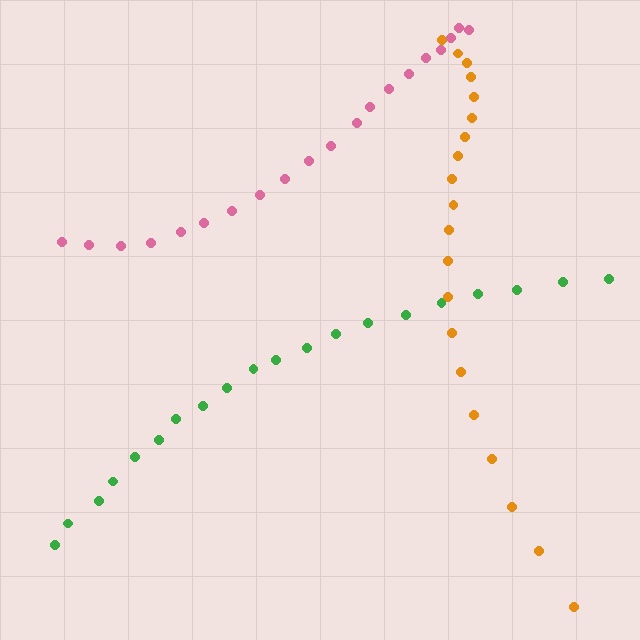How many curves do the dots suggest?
There are 3 distinct paths.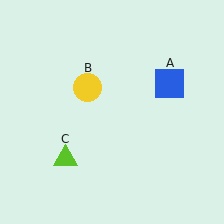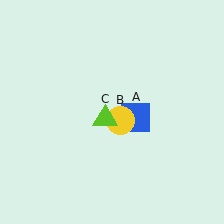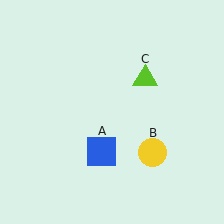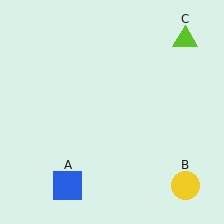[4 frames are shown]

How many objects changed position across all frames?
3 objects changed position: blue square (object A), yellow circle (object B), lime triangle (object C).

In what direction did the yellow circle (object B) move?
The yellow circle (object B) moved down and to the right.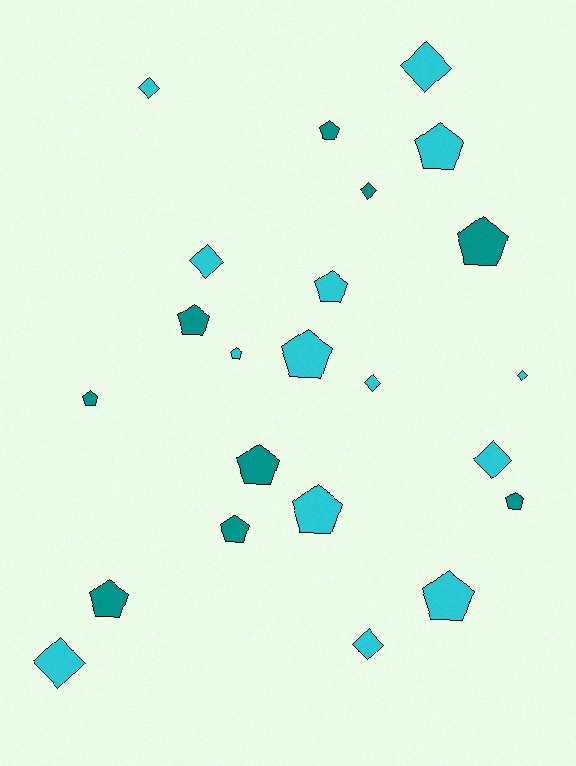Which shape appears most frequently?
Pentagon, with 14 objects.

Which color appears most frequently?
Cyan, with 14 objects.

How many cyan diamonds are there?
There are 8 cyan diamonds.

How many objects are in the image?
There are 23 objects.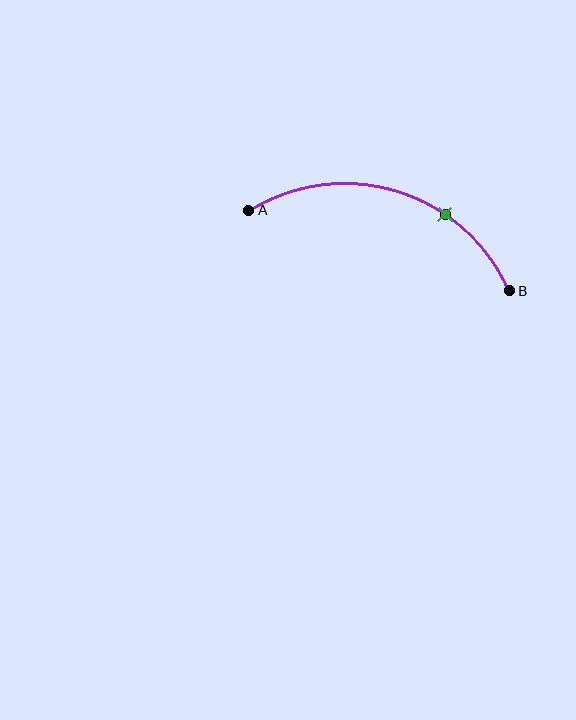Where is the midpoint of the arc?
The arc midpoint is the point on the curve farthest from the straight line joining A and B. It sits above that line.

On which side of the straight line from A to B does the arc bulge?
The arc bulges above the straight line connecting A and B.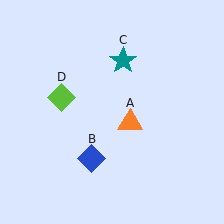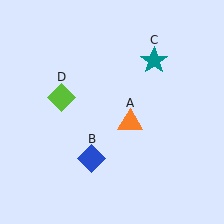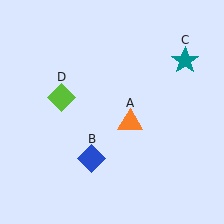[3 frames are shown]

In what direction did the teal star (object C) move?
The teal star (object C) moved right.